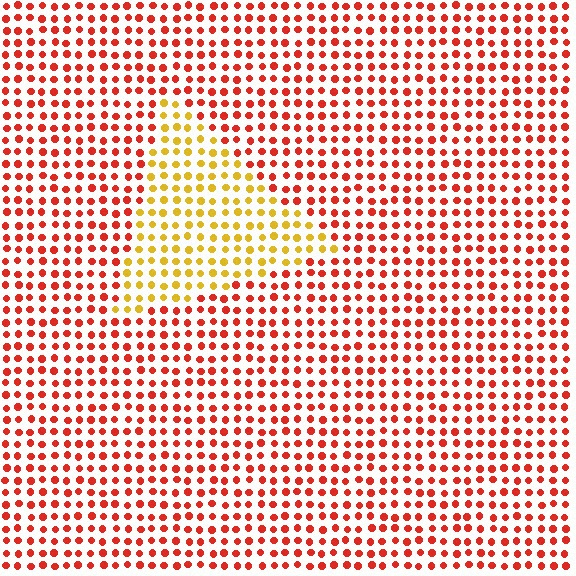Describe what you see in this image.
The image is filled with small red elements in a uniform arrangement. A triangle-shaped region is visible where the elements are tinted to a slightly different hue, forming a subtle color boundary.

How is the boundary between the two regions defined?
The boundary is defined purely by a slight shift in hue (about 46 degrees). Spacing, size, and orientation are identical on both sides.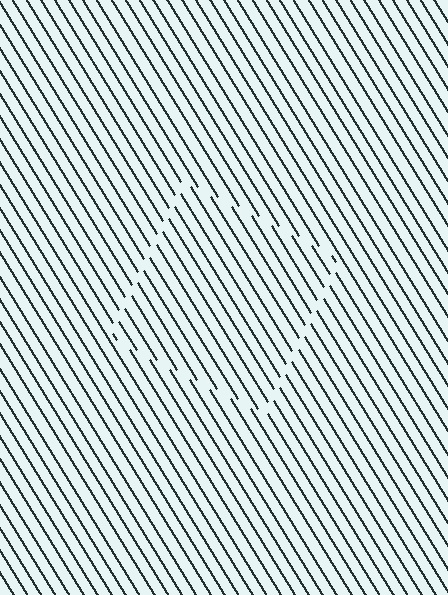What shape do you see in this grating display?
An illusory square. The interior of the shape contains the same grating, shifted by half a period — the contour is defined by the phase discontinuity where line-ends from the inner and outer gratings abut.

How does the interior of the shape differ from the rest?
The interior of the shape contains the same grating, shifted by half a period — the contour is defined by the phase discontinuity where line-ends from the inner and outer gratings abut.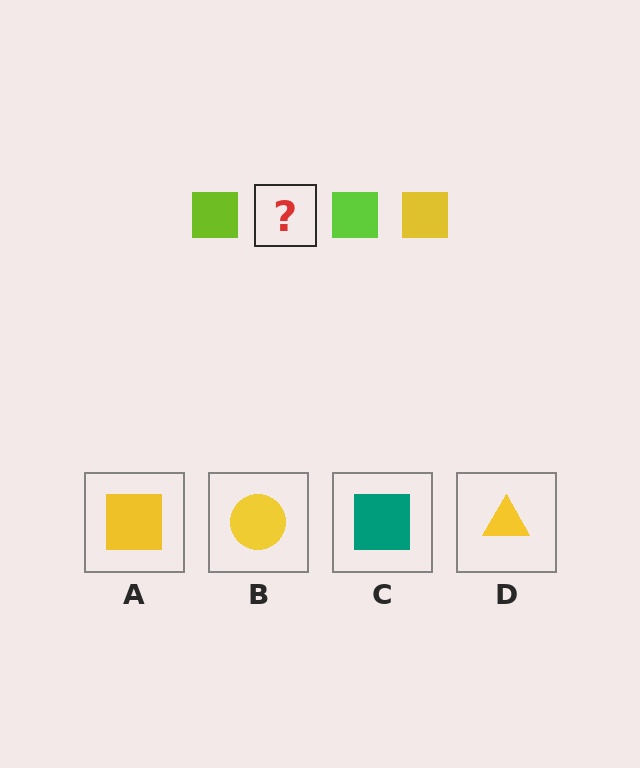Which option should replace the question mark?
Option A.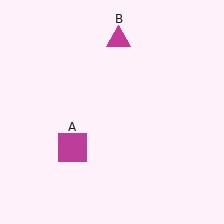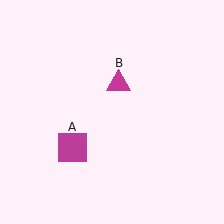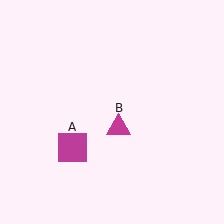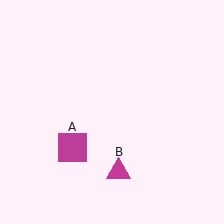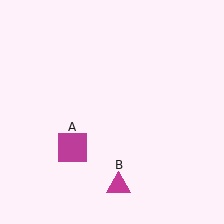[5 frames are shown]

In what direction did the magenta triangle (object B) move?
The magenta triangle (object B) moved down.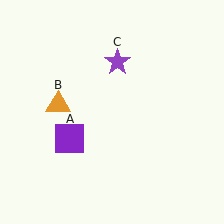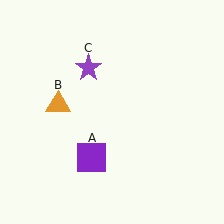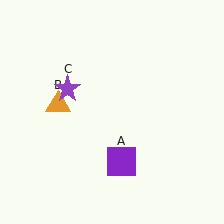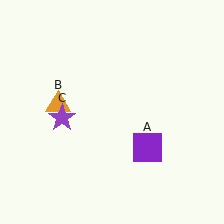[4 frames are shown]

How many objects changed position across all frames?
2 objects changed position: purple square (object A), purple star (object C).